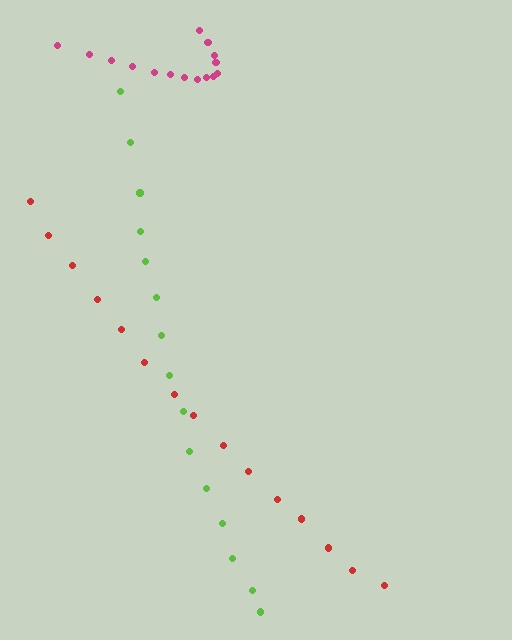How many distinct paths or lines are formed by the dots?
There are 3 distinct paths.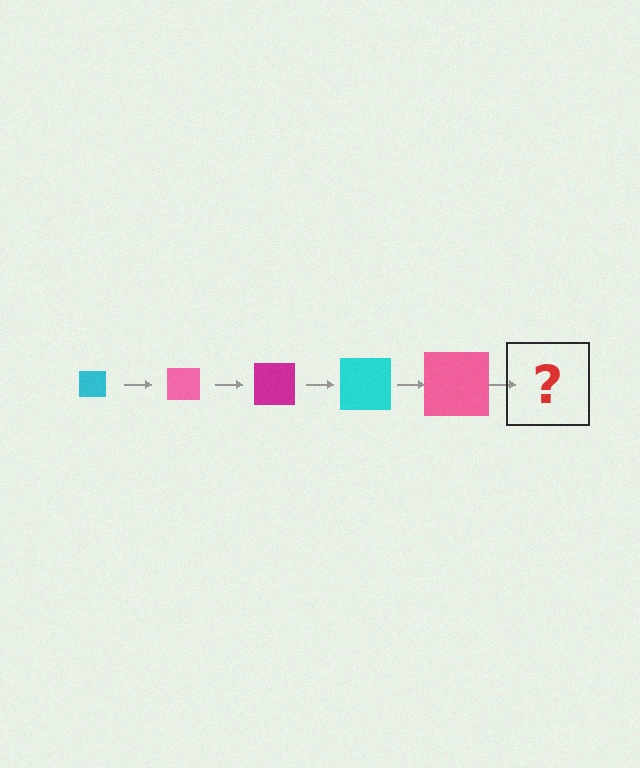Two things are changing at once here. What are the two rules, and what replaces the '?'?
The two rules are that the square grows larger each step and the color cycles through cyan, pink, and magenta. The '?' should be a magenta square, larger than the previous one.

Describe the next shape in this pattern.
It should be a magenta square, larger than the previous one.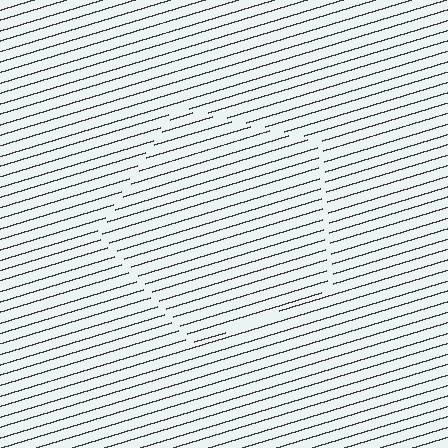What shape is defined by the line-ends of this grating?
An illusory pentagon. The interior of the shape contains the same grating, shifted by half a period — the contour is defined by the phase discontinuity where line-ends from the inner and outer gratings abut.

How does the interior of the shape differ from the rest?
The interior of the shape contains the same grating, shifted by half a period — the contour is defined by the phase discontinuity where line-ends from the inner and outer gratings abut.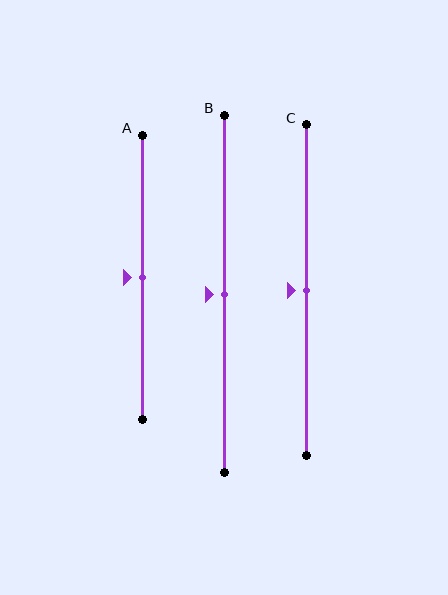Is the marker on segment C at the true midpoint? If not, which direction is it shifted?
Yes, the marker on segment C is at the true midpoint.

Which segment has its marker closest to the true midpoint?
Segment A has its marker closest to the true midpoint.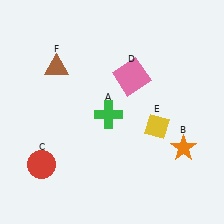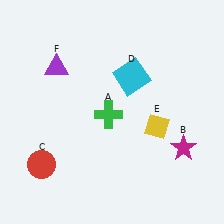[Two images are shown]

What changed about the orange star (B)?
In Image 1, B is orange. In Image 2, it changed to magenta.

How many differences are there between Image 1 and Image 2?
There are 3 differences between the two images.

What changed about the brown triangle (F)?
In Image 1, F is brown. In Image 2, it changed to purple.